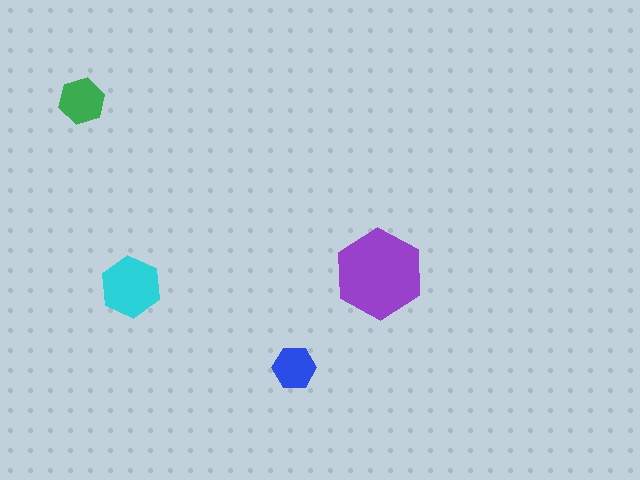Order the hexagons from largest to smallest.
the purple one, the cyan one, the green one, the blue one.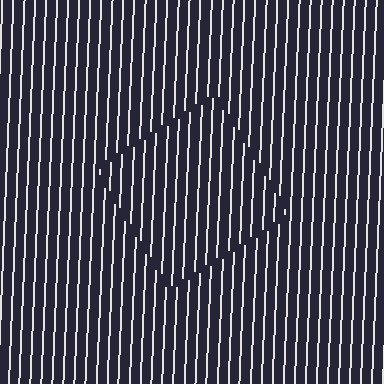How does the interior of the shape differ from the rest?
The interior of the shape contains the same grating, shifted by half a period — the contour is defined by the phase discontinuity where line-ends from the inner and outer gratings abut.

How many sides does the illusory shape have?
4 sides — the line-ends trace a square.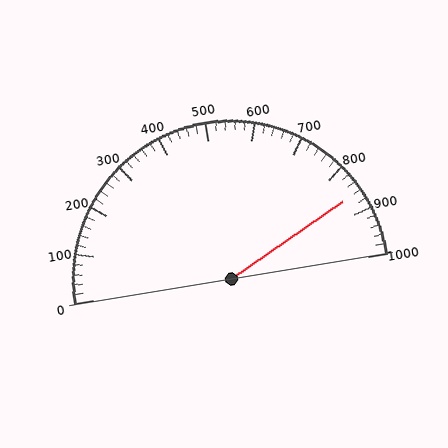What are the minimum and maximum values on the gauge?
The gauge ranges from 0 to 1000.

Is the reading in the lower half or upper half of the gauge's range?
The reading is in the upper half of the range (0 to 1000).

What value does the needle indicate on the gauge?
The needle indicates approximately 860.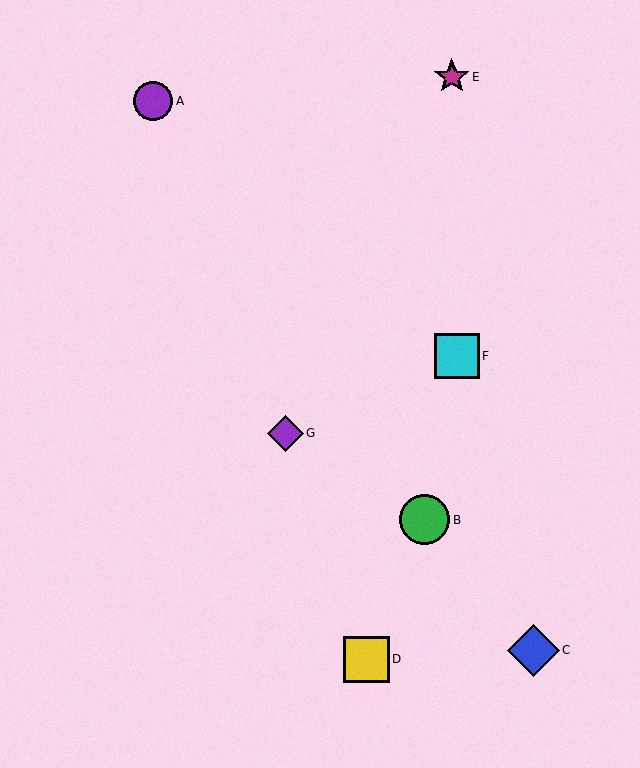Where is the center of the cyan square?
The center of the cyan square is at (457, 356).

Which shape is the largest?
The blue diamond (labeled C) is the largest.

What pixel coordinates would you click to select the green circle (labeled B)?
Click at (425, 520) to select the green circle B.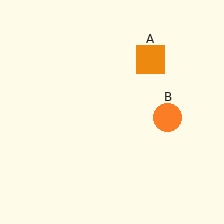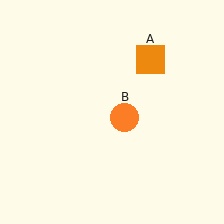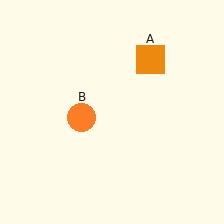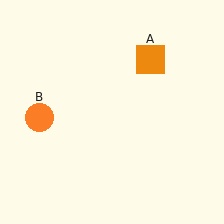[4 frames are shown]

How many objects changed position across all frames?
1 object changed position: orange circle (object B).